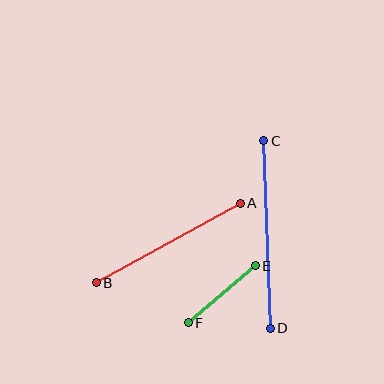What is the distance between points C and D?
The distance is approximately 188 pixels.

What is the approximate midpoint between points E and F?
The midpoint is at approximately (222, 294) pixels.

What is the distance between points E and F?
The distance is approximately 88 pixels.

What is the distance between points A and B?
The distance is approximately 165 pixels.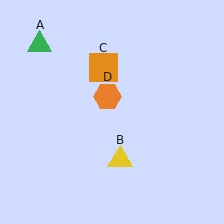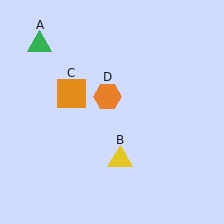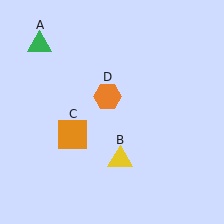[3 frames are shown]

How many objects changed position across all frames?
1 object changed position: orange square (object C).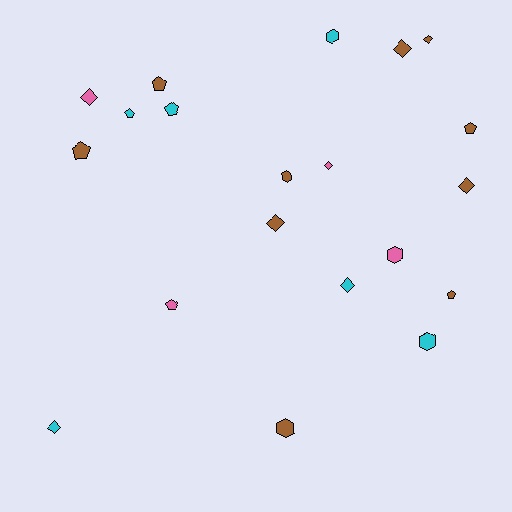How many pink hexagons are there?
There is 1 pink hexagon.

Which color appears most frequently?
Brown, with 10 objects.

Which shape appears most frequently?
Diamond, with 8 objects.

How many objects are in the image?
There are 20 objects.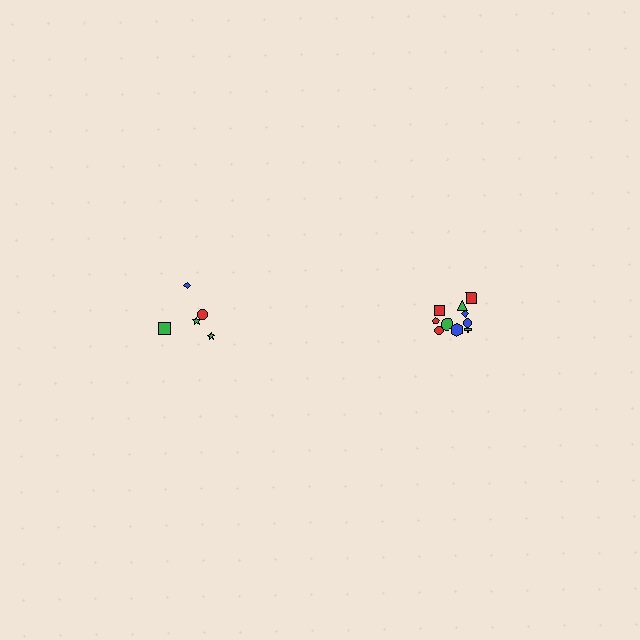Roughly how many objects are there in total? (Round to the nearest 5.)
Roughly 15 objects in total.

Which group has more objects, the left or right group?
The right group.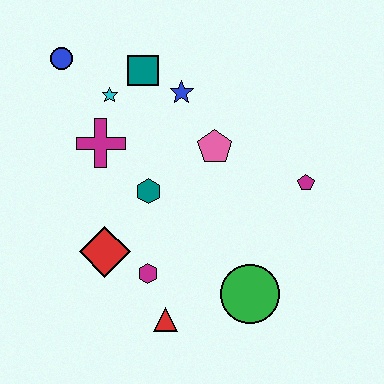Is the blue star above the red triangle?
Yes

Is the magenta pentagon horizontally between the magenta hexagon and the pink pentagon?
No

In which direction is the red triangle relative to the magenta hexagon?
The red triangle is below the magenta hexagon.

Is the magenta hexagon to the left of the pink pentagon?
Yes